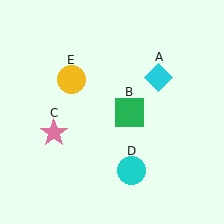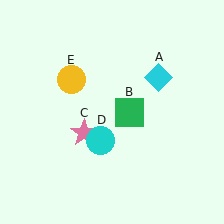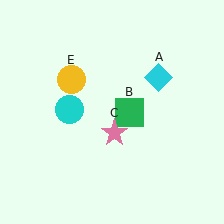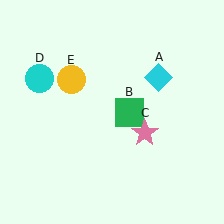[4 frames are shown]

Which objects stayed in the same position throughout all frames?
Cyan diamond (object A) and green square (object B) and yellow circle (object E) remained stationary.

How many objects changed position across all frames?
2 objects changed position: pink star (object C), cyan circle (object D).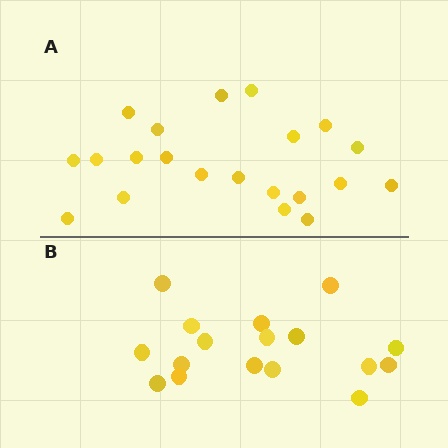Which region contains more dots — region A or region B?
Region A (the top region) has more dots.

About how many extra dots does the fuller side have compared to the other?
Region A has about 4 more dots than region B.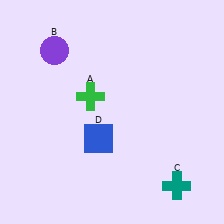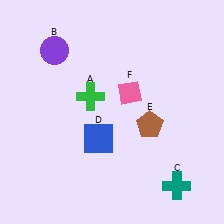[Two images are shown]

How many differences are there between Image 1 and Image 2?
There are 2 differences between the two images.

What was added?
A brown pentagon (E), a pink diamond (F) were added in Image 2.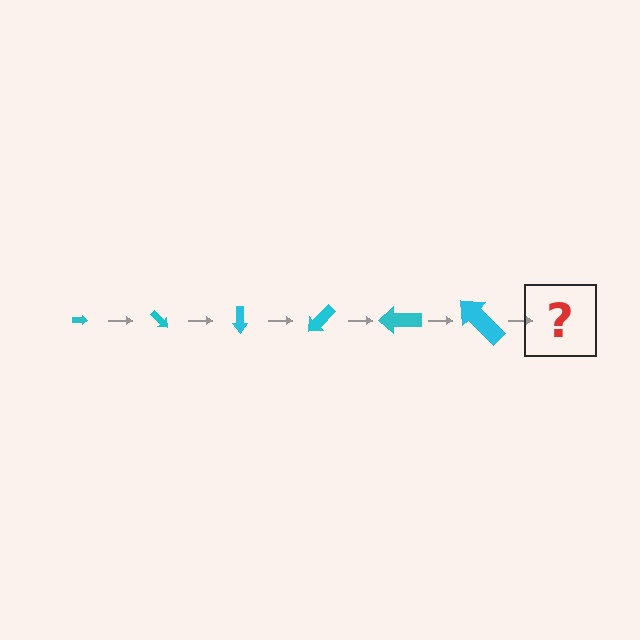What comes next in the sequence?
The next element should be an arrow, larger than the previous one and rotated 270 degrees from the start.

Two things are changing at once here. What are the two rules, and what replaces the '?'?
The two rules are that the arrow grows larger each step and it rotates 45 degrees each step. The '?' should be an arrow, larger than the previous one and rotated 270 degrees from the start.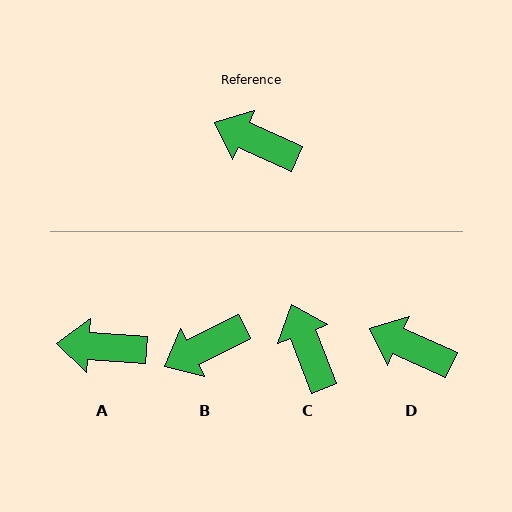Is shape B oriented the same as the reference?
No, it is off by about 51 degrees.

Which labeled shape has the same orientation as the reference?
D.